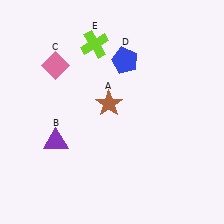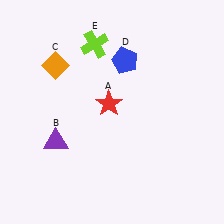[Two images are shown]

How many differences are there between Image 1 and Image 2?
There are 2 differences between the two images.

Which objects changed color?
A changed from brown to red. C changed from pink to orange.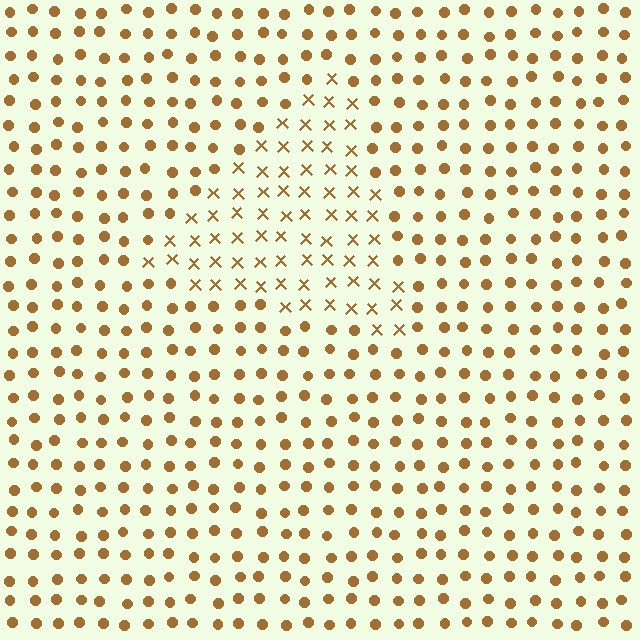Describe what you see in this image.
The image is filled with small brown elements arranged in a uniform grid. A triangle-shaped region contains X marks, while the surrounding area contains circles. The boundary is defined purely by the change in element shape.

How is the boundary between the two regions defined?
The boundary is defined by a change in element shape: X marks inside vs. circles outside. All elements share the same color and spacing.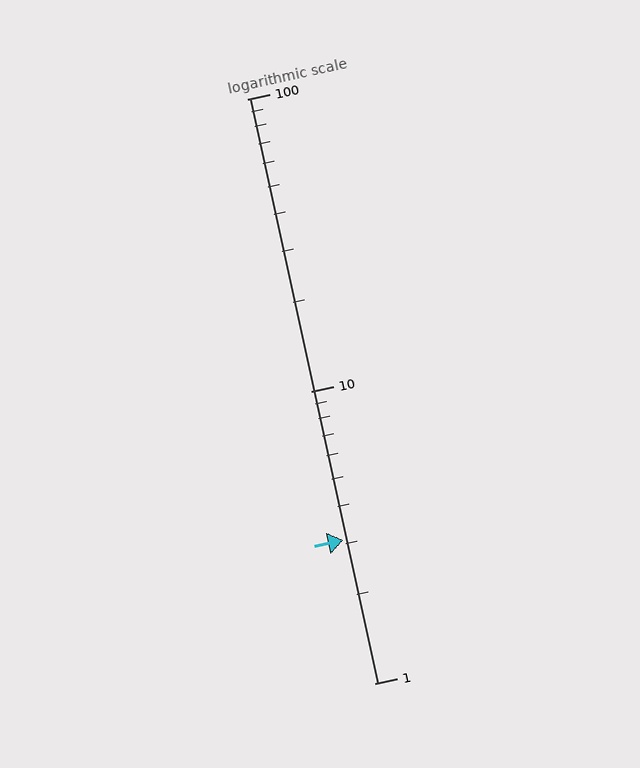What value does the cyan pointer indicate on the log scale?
The pointer indicates approximately 3.1.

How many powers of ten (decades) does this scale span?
The scale spans 2 decades, from 1 to 100.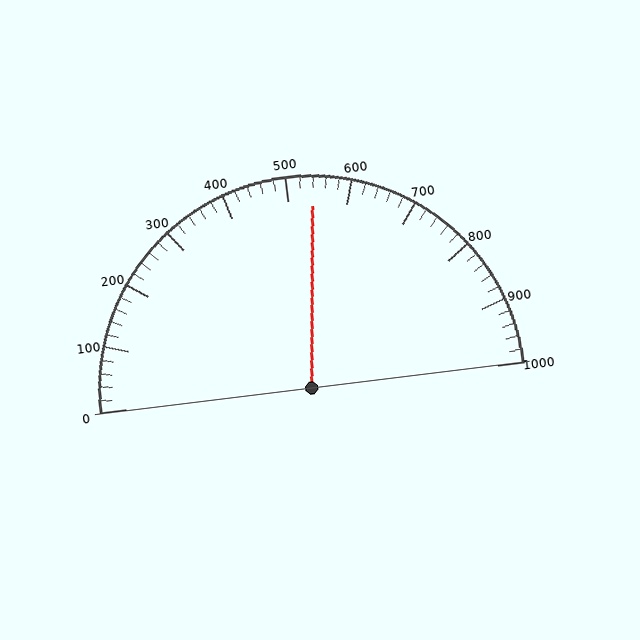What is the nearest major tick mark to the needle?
The nearest major tick mark is 500.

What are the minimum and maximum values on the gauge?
The gauge ranges from 0 to 1000.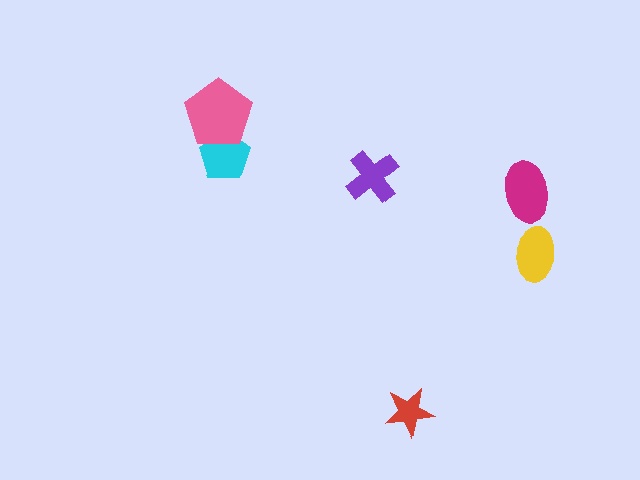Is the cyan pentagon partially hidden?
Yes, it is partially covered by another shape.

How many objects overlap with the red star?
0 objects overlap with the red star.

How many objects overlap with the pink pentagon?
1 object overlaps with the pink pentagon.